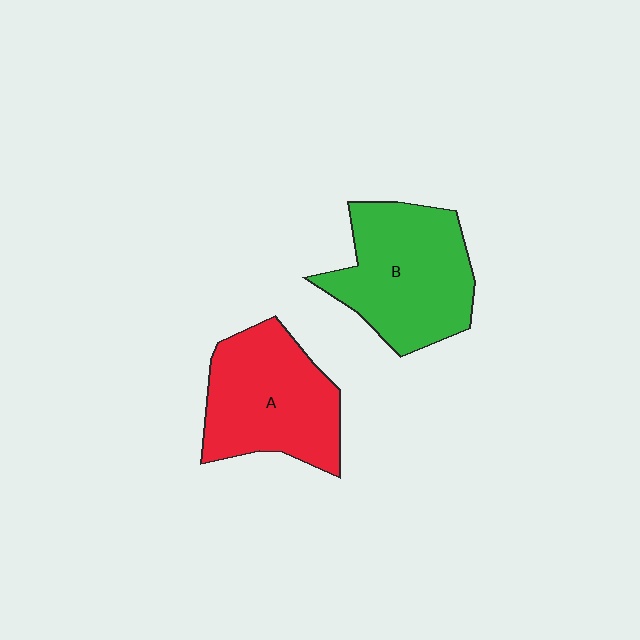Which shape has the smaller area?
Shape A (red).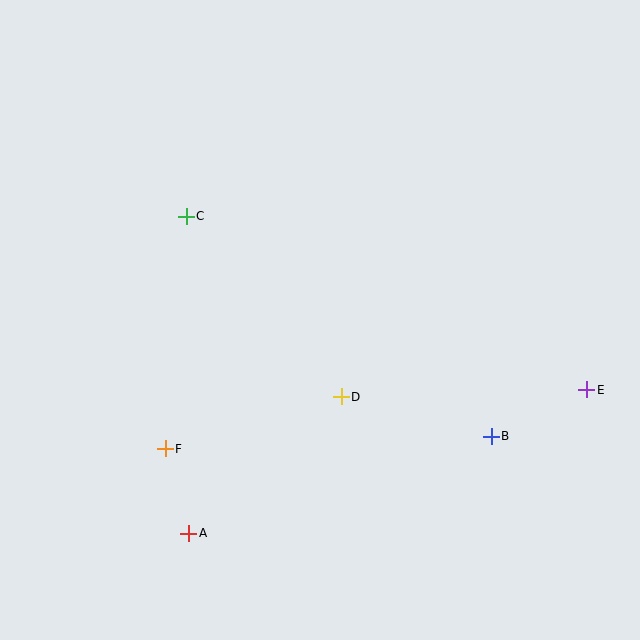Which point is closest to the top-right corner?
Point E is closest to the top-right corner.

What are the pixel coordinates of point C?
Point C is at (186, 216).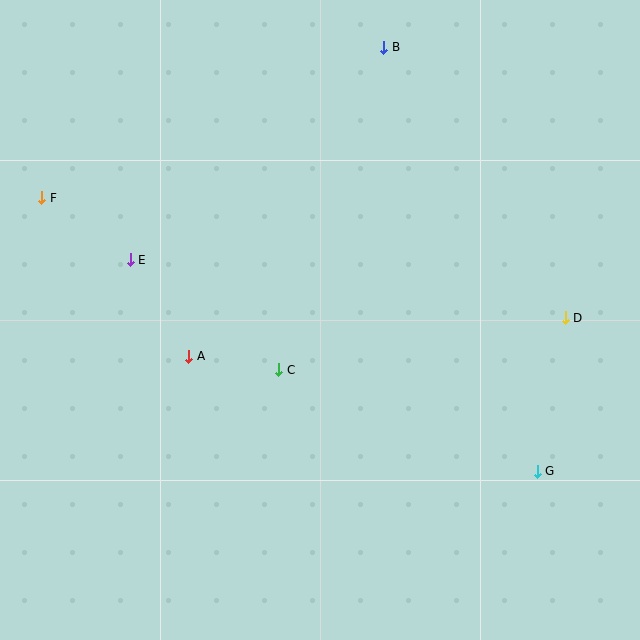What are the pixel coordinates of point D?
Point D is at (565, 318).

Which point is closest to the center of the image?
Point C at (279, 370) is closest to the center.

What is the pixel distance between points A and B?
The distance between A and B is 365 pixels.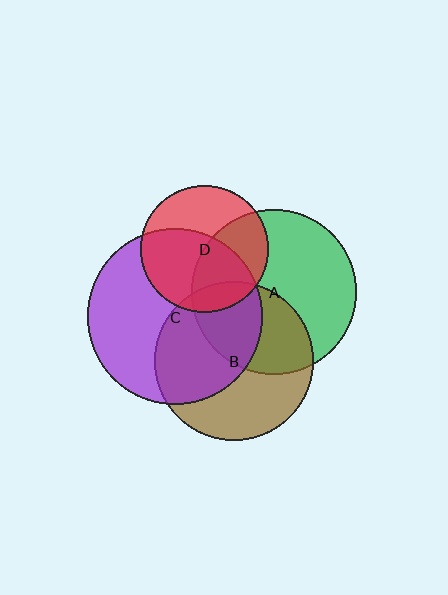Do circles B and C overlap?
Yes.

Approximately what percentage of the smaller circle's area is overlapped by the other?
Approximately 50%.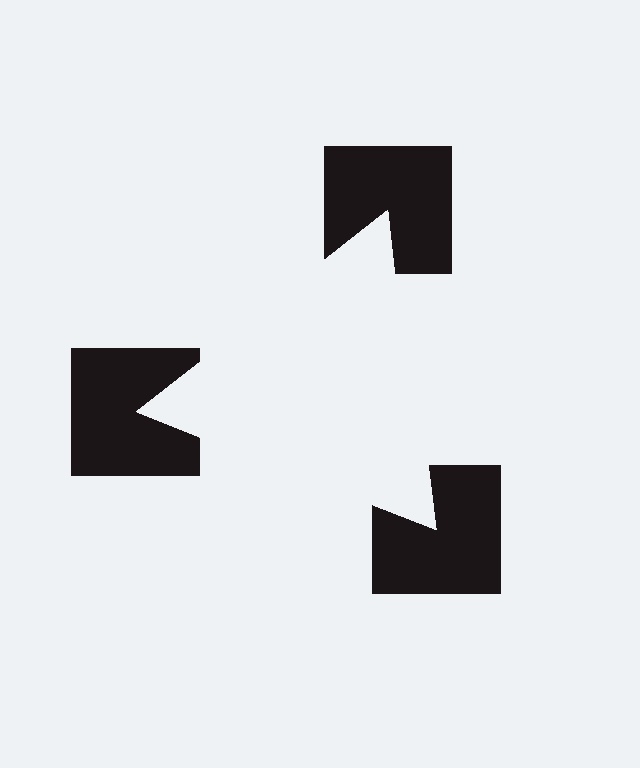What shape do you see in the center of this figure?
An illusory triangle — its edges are inferred from the aligned wedge cuts in the notched squares, not physically drawn.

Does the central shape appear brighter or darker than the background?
It typically appears slightly brighter than the background, even though no actual brightness change is drawn.